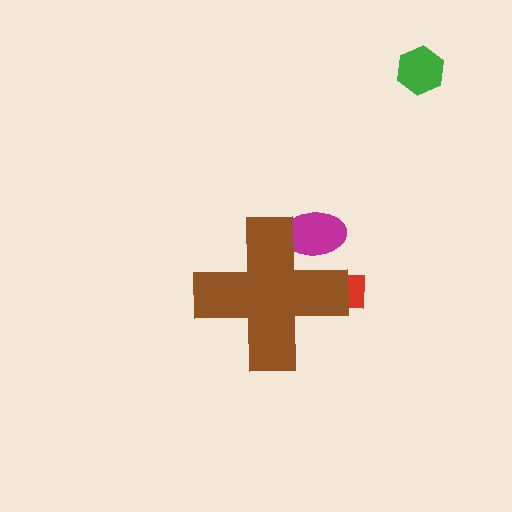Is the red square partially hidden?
Yes, the red square is partially hidden behind the brown cross.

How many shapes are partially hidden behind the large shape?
2 shapes are partially hidden.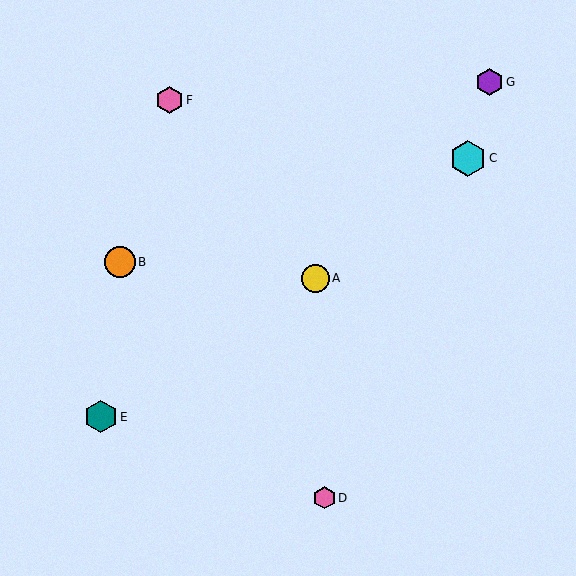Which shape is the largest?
The cyan hexagon (labeled C) is the largest.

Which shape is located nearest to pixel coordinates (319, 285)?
The yellow circle (labeled A) at (315, 278) is nearest to that location.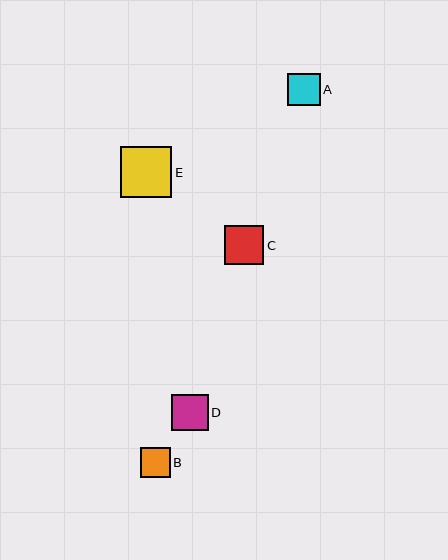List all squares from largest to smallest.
From largest to smallest: E, C, D, A, B.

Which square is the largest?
Square E is the largest with a size of approximately 51 pixels.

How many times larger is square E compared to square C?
Square E is approximately 1.3 times the size of square C.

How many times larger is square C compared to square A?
Square C is approximately 1.2 times the size of square A.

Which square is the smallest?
Square B is the smallest with a size of approximately 30 pixels.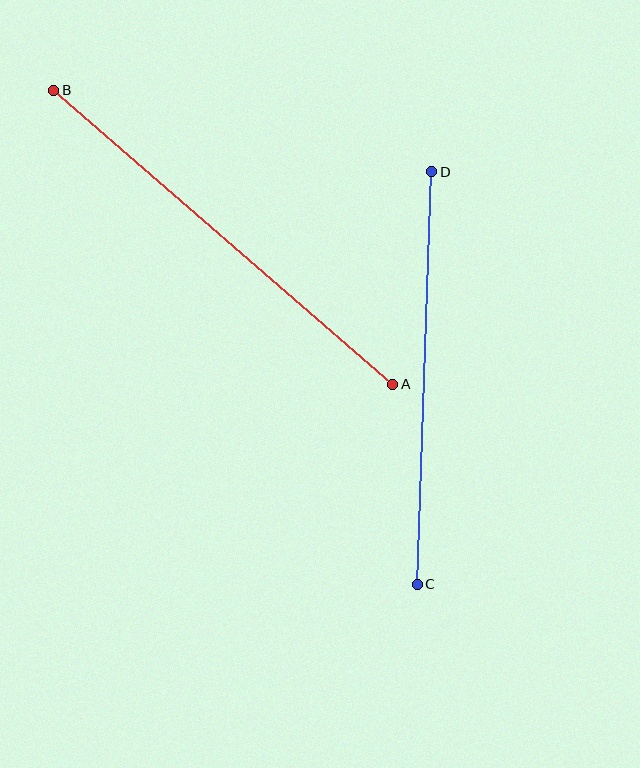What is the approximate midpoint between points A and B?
The midpoint is at approximately (223, 237) pixels.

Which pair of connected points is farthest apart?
Points A and B are farthest apart.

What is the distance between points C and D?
The distance is approximately 413 pixels.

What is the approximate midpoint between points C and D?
The midpoint is at approximately (425, 378) pixels.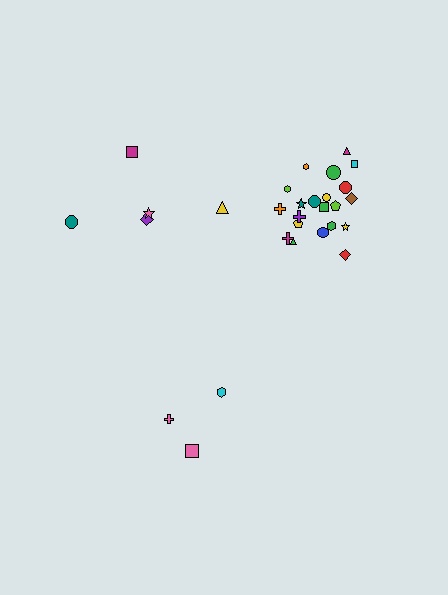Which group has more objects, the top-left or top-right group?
The top-right group.